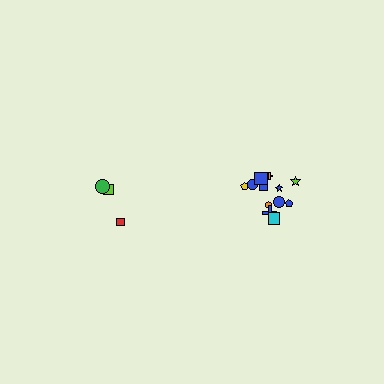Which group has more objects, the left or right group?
The right group.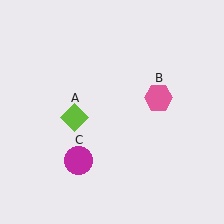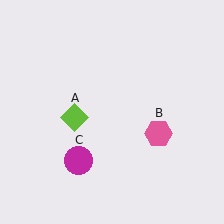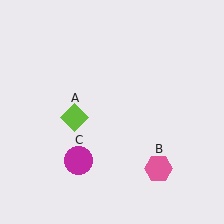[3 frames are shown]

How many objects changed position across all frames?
1 object changed position: pink hexagon (object B).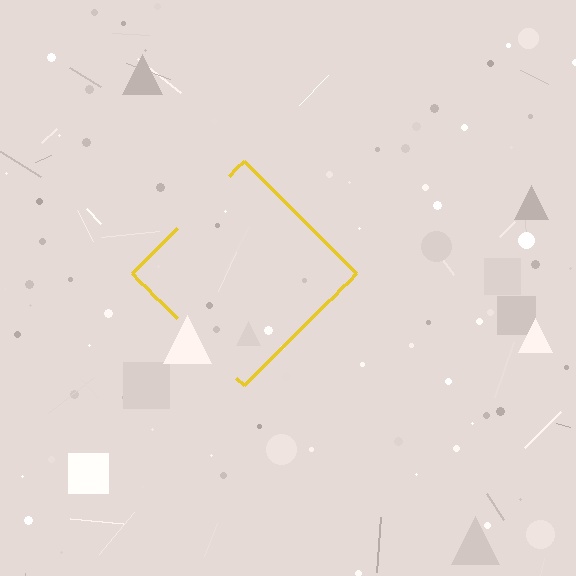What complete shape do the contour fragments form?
The contour fragments form a diamond.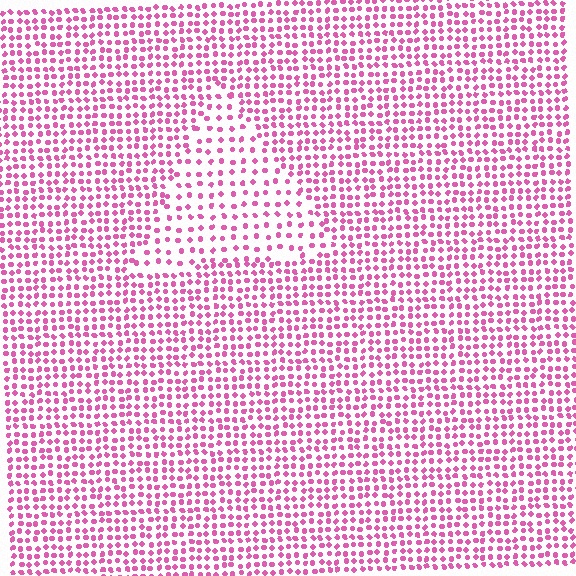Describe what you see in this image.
The image contains small pink elements arranged at two different densities. A triangle-shaped region is visible where the elements are less densely packed than the surrounding area.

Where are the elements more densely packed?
The elements are more densely packed outside the triangle boundary.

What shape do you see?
I see a triangle.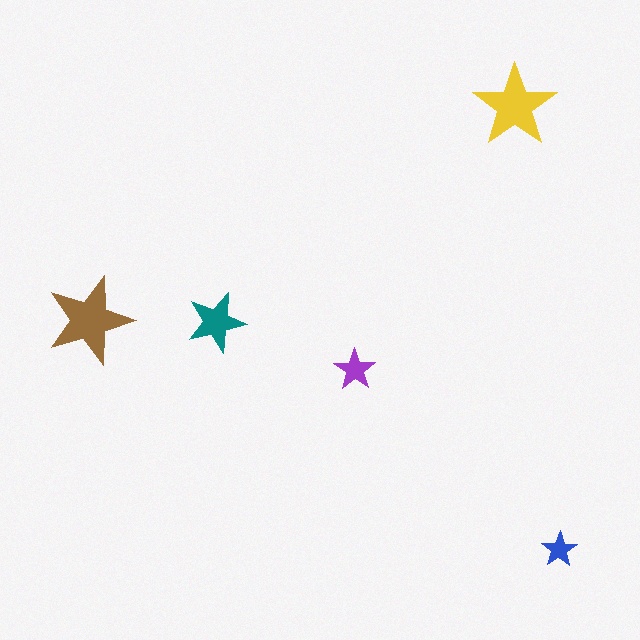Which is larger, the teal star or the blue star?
The teal one.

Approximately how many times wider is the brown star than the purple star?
About 2 times wider.